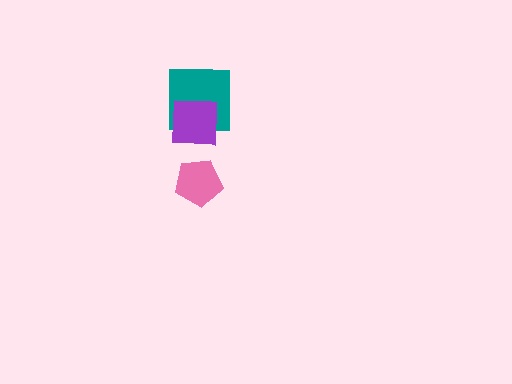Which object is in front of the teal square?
The purple square is in front of the teal square.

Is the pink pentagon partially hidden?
No, no other shape covers it.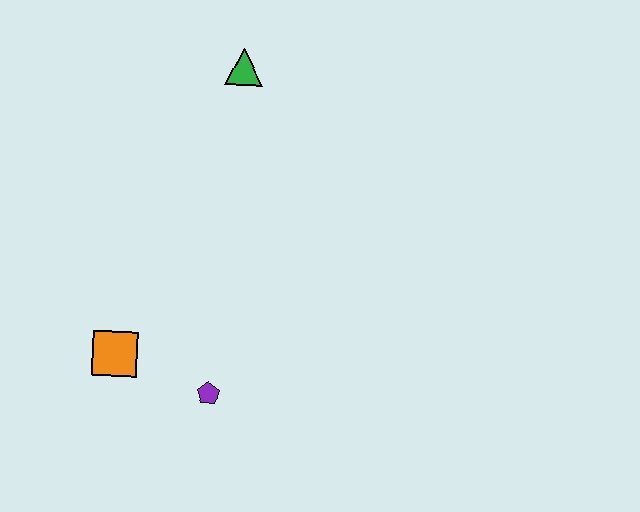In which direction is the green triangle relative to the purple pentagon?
The green triangle is above the purple pentagon.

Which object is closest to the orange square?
The purple pentagon is closest to the orange square.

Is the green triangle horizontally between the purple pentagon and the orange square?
No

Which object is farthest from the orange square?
The green triangle is farthest from the orange square.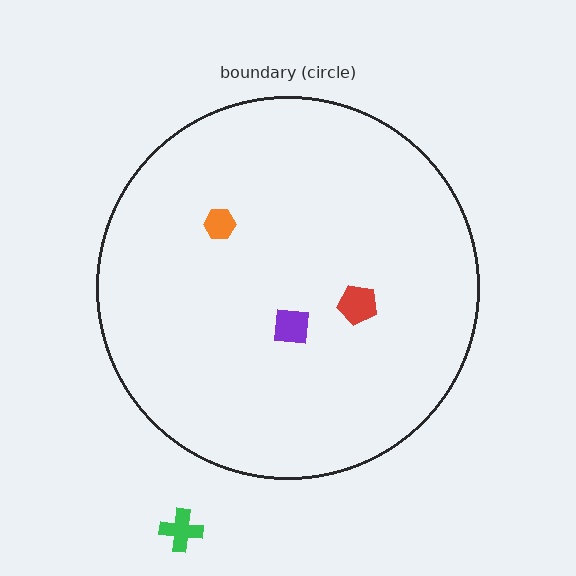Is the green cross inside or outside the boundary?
Outside.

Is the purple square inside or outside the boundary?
Inside.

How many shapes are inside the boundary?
3 inside, 1 outside.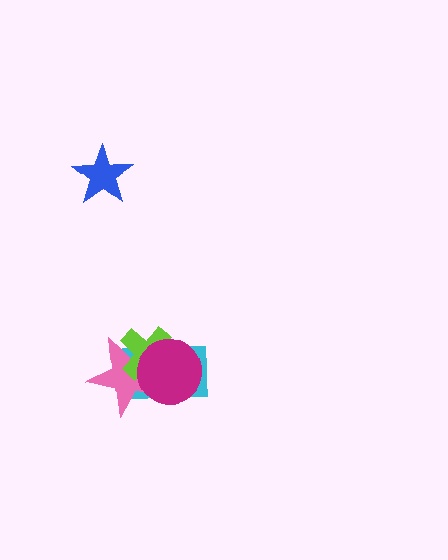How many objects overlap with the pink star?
3 objects overlap with the pink star.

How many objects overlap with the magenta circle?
3 objects overlap with the magenta circle.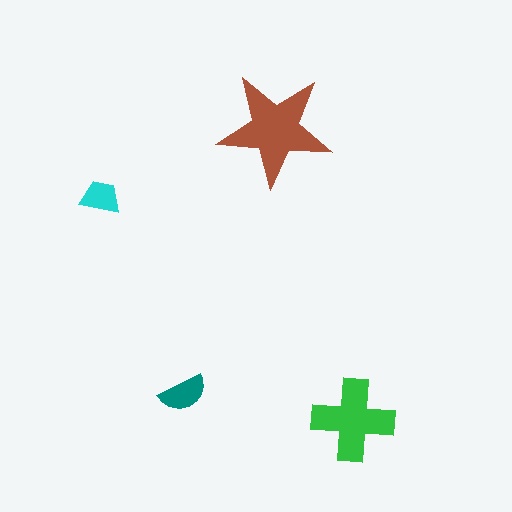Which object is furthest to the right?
The green cross is rightmost.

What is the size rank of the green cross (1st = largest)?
2nd.